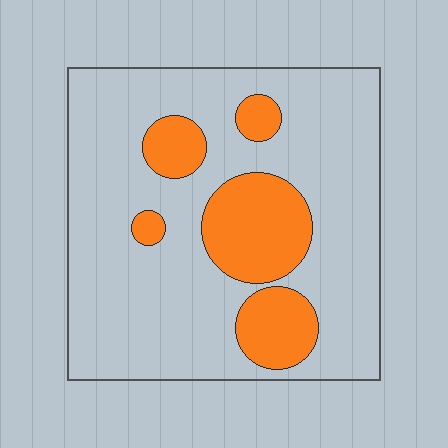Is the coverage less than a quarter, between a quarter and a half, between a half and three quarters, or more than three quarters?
Less than a quarter.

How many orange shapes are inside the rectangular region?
5.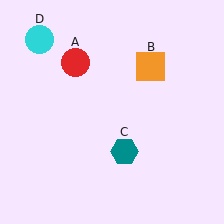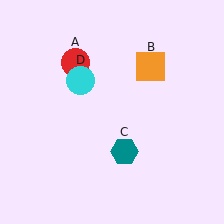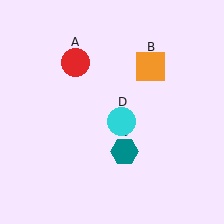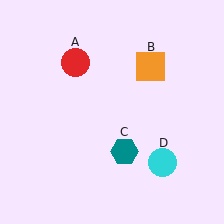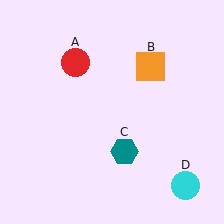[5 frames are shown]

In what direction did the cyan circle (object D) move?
The cyan circle (object D) moved down and to the right.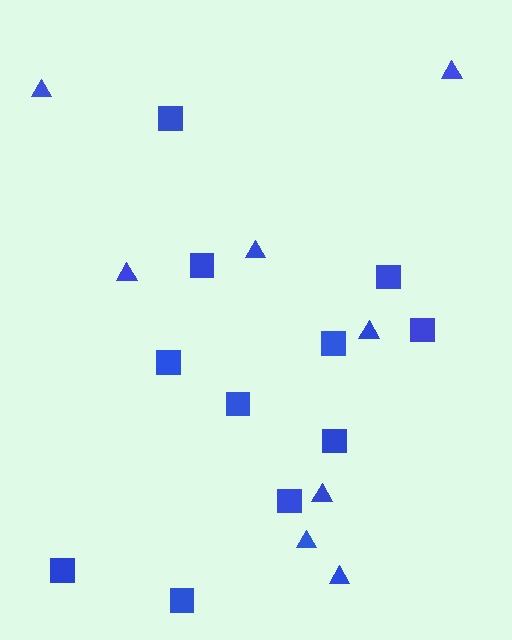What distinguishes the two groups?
There are 2 groups: one group of triangles (8) and one group of squares (11).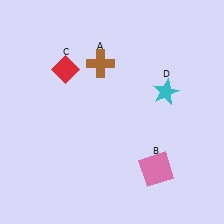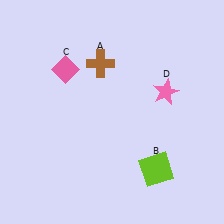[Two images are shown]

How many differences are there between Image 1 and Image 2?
There are 3 differences between the two images.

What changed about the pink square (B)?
In Image 1, B is pink. In Image 2, it changed to lime.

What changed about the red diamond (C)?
In Image 1, C is red. In Image 2, it changed to pink.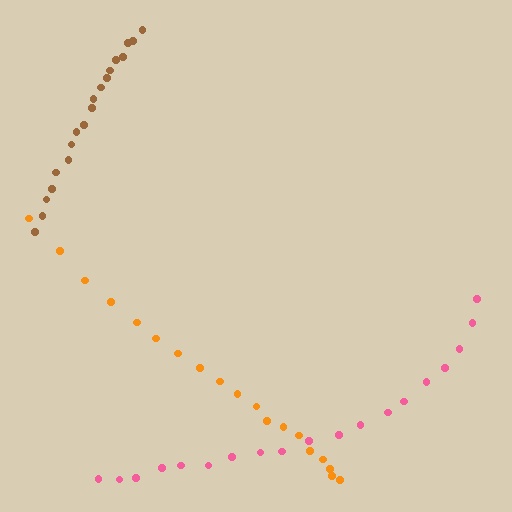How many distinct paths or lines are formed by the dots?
There are 3 distinct paths.